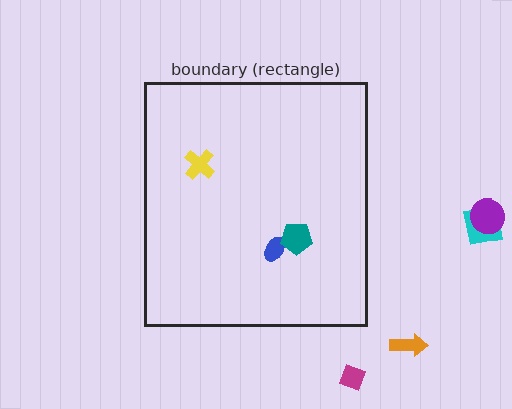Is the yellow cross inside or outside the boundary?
Inside.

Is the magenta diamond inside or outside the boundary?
Outside.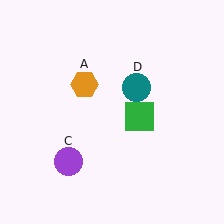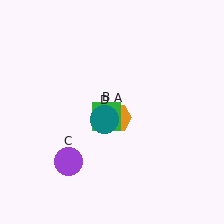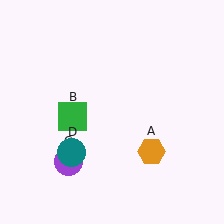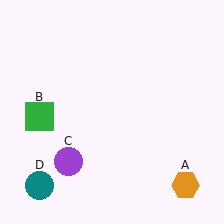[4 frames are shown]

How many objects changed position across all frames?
3 objects changed position: orange hexagon (object A), green square (object B), teal circle (object D).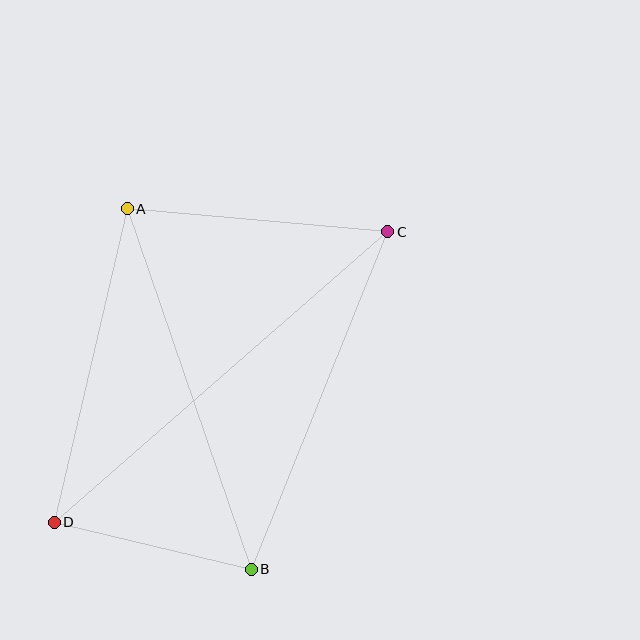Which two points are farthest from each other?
Points C and D are farthest from each other.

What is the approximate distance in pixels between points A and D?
The distance between A and D is approximately 322 pixels.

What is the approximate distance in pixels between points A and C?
The distance between A and C is approximately 262 pixels.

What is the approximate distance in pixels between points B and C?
The distance between B and C is approximately 364 pixels.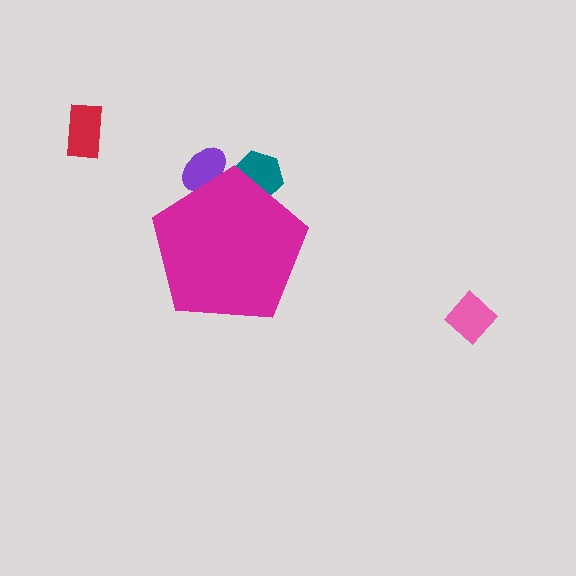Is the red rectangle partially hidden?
No, the red rectangle is fully visible.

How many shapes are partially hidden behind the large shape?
2 shapes are partially hidden.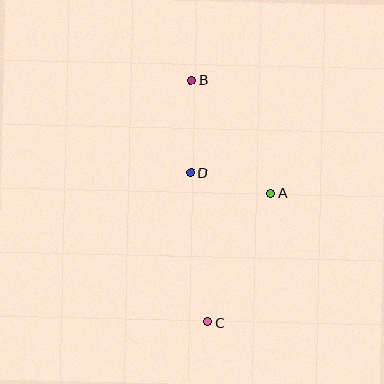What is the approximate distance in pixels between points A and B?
The distance between A and B is approximately 138 pixels.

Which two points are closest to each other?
Points A and D are closest to each other.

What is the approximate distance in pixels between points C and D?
The distance between C and D is approximately 150 pixels.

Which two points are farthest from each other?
Points B and C are farthest from each other.